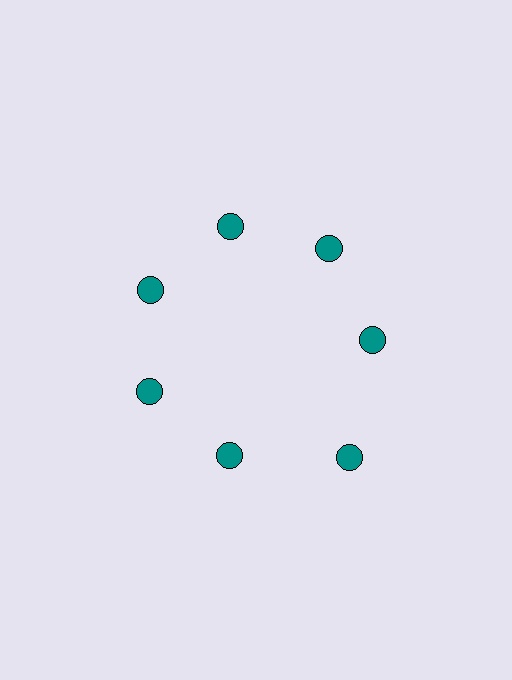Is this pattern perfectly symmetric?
No. The 7 teal circles are arranged in a ring, but one element near the 5 o'clock position is pushed outward from the center, breaking the 7-fold rotational symmetry.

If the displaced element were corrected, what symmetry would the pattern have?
It would have 7-fold rotational symmetry — the pattern would map onto itself every 51 degrees.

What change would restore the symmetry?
The symmetry would be restored by moving it inward, back onto the ring so that all 7 circles sit at equal angles and equal distance from the center.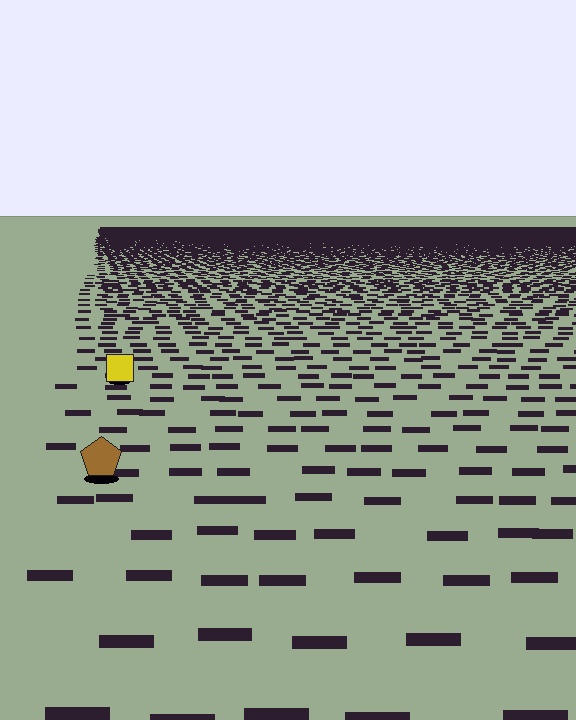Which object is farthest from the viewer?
The yellow square is farthest from the viewer. It appears smaller and the ground texture around it is denser.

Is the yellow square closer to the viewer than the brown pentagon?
No. The brown pentagon is closer — you can tell from the texture gradient: the ground texture is coarser near it.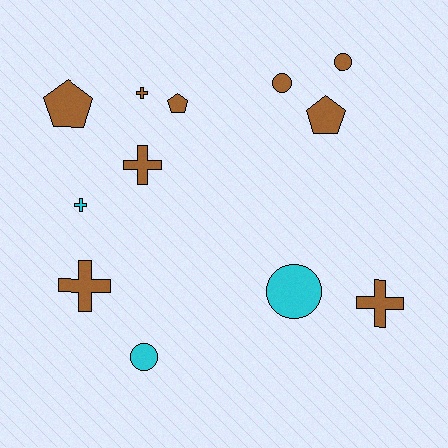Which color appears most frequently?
Brown, with 9 objects.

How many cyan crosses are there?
There is 1 cyan cross.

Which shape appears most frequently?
Cross, with 5 objects.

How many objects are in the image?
There are 12 objects.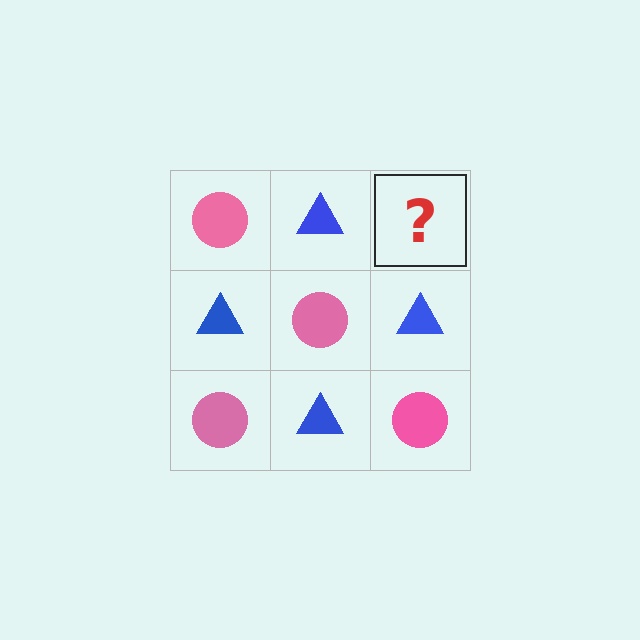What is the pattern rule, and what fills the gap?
The rule is that it alternates pink circle and blue triangle in a checkerboard pattern. The gap should be filled with a pink circle.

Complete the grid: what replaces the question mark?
The question mark should be replaced with a pink circle.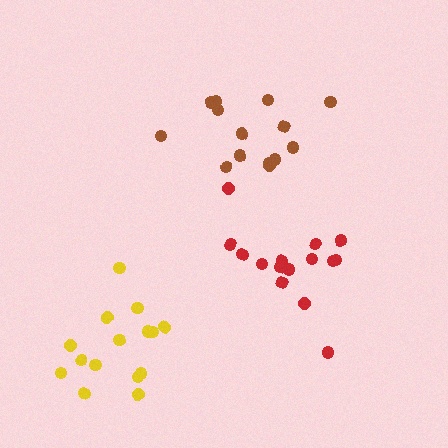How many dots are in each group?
Group 1: 14 dots, Group 2: 15 dots, Group 3: 15 dots (44 total).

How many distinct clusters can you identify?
There are 3 distinct clusters.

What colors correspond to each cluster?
The clusters are colored: brown, red, yellow.